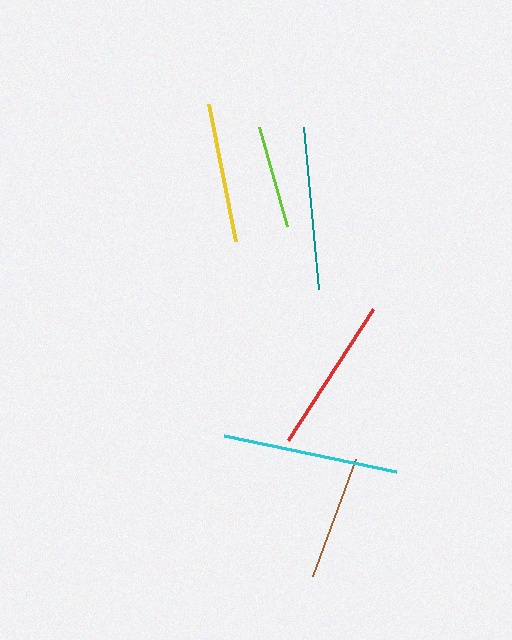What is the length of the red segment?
The red segment is approximately 156 pixels long.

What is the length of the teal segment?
The teal segment is approximately 163 pixels long.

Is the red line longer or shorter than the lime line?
The red line is longer than the lime line.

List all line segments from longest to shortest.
From longest to shortest: cyan, teal, red, yellow, brown, lime.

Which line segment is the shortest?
The lime line is the shortest at approximately 103 pixels.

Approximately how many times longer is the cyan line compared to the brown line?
The cyan line is approximately 1.4 times the length of the brown line.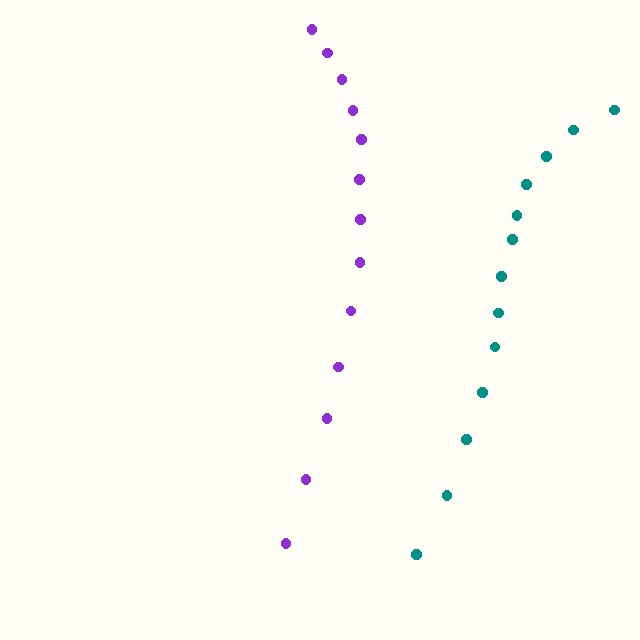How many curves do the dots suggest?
There are 2 distinct paths.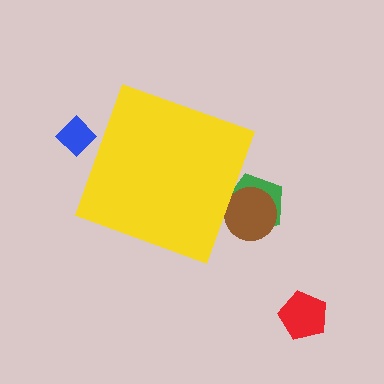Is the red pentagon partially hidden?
No, the red pentagon is fully visible.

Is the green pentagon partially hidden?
Yes, the green pentagon is partially hidden behind the yellow diamond.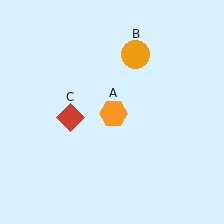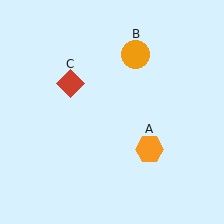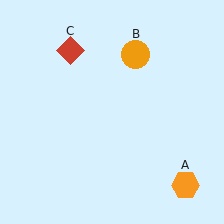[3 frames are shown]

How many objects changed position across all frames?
2 objects changed position: orange hexagon (object A), red diamond (object C).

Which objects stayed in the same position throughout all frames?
Orange circle (object B) remained stationary.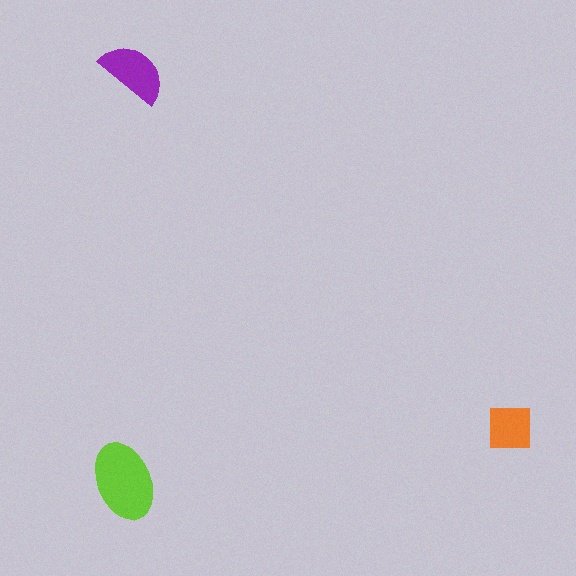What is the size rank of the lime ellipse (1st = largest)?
1st.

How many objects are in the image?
There are 3 objects in the image.